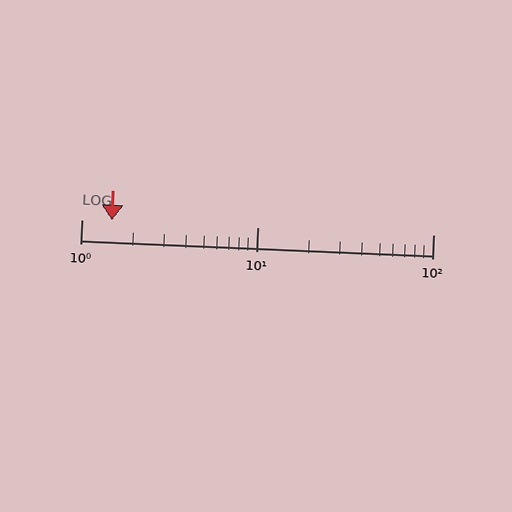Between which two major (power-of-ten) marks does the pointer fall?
The pointer is between 1 and 10.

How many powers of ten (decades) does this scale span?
The scale spans 2 decades, from 1 to 100.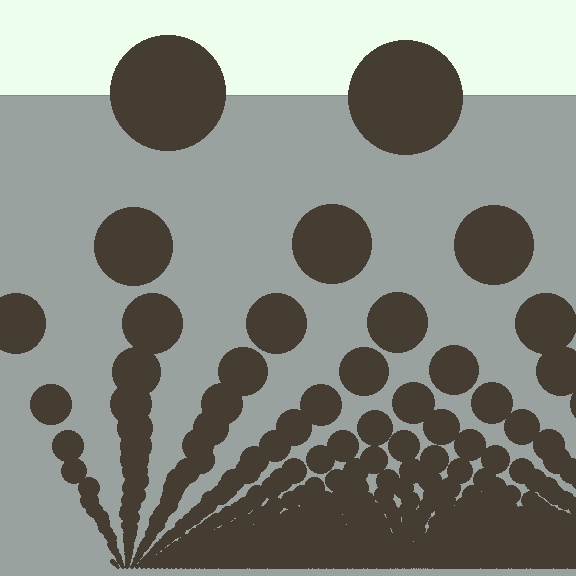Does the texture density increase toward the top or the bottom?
Density increases toward the bottom.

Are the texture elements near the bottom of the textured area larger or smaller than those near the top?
Smaller. The gradient is inverted — elements near the bottom are smaller and denser.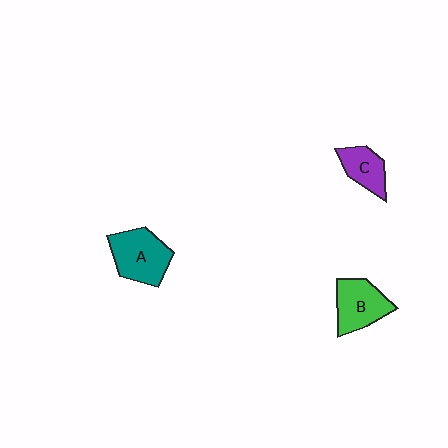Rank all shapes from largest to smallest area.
From largest to smallest: A (teal), B (green), C (purple).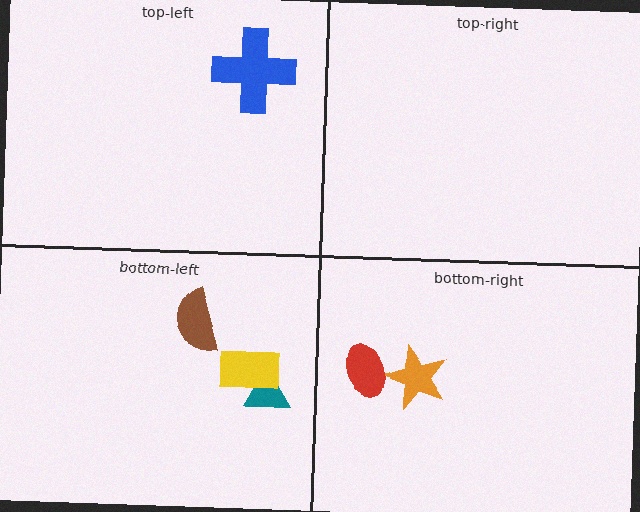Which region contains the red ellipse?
The bottom-right region.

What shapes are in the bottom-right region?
The orange star, the red ellipse.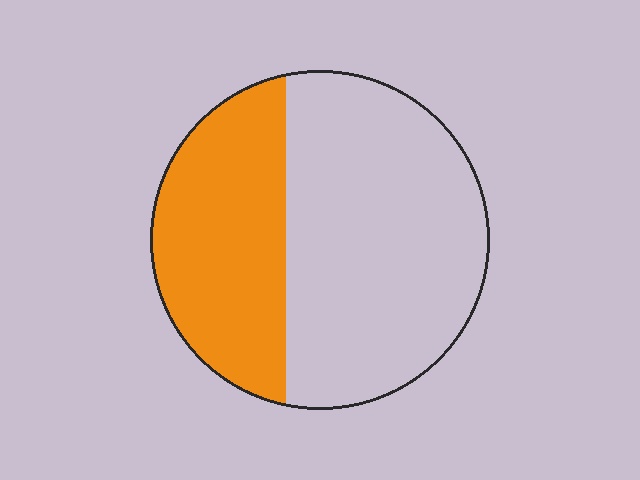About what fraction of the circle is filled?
About three eighths (3/8).